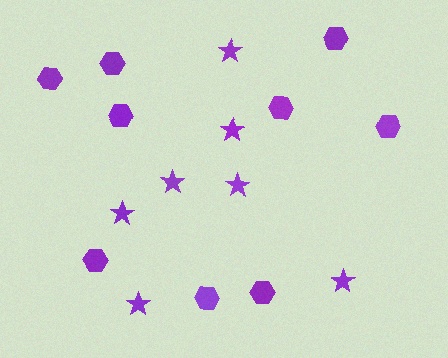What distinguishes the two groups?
There are 2 groups: one group of stars (7) and one group of hexagons (9).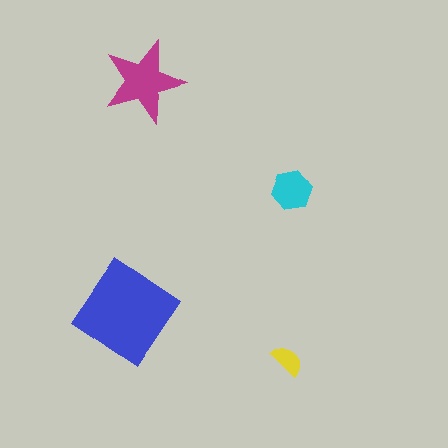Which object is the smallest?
The yellow semicircle.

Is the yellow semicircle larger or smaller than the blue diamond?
Smaller.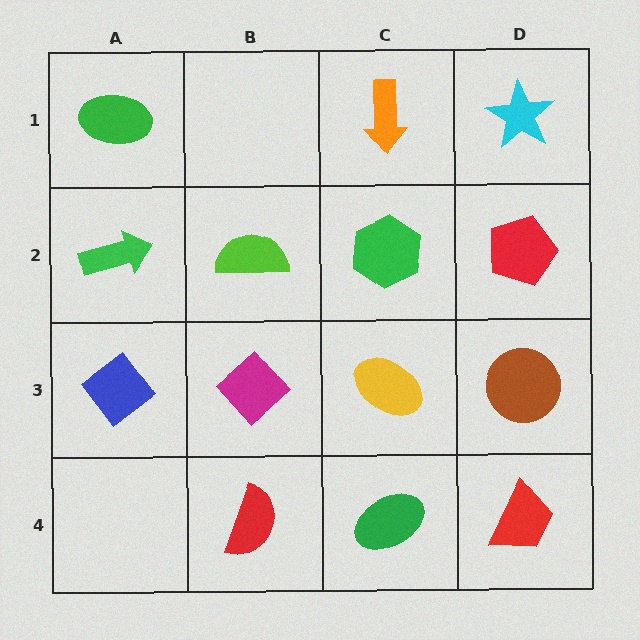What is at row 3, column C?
A yellow ellipse.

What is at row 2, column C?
A green hexagon.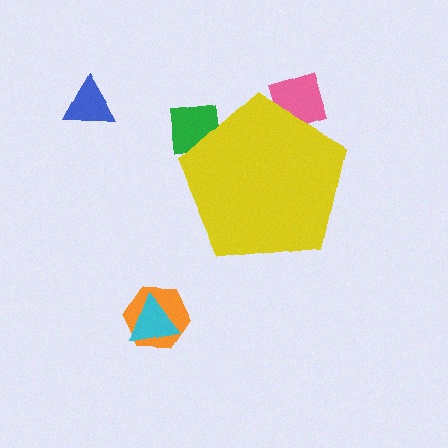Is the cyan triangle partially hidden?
No, the cyan triangle is fully visible.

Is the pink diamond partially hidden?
Yes, the pink diamond is partially hidden behind the yellow pentagon.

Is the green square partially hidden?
Yes, the green square is partially hidden behind the yellow pentagon.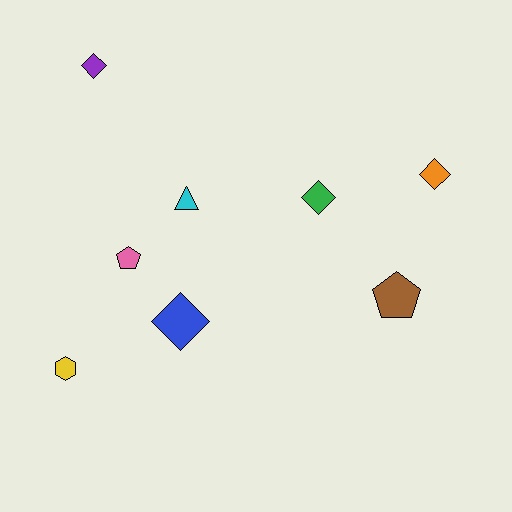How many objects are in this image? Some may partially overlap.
There are 8 objects.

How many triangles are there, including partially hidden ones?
There is 1 triangle.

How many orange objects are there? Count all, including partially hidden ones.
There is 1 orange object.